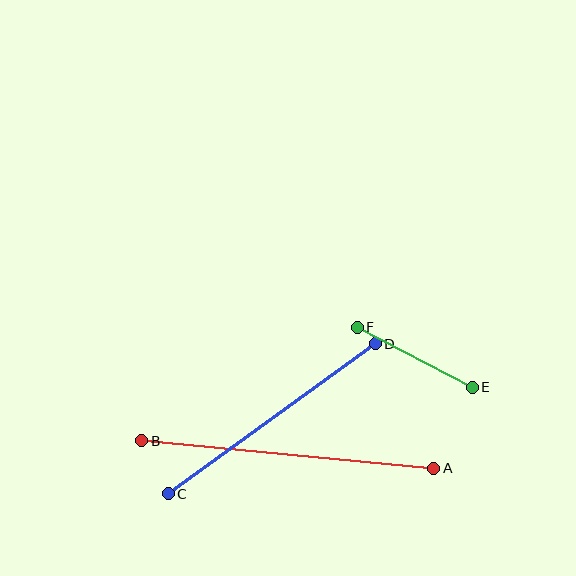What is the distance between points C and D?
The distance is approximately 255 pixels.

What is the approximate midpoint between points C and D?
The midpoint is at approximately (272, 419) pixels.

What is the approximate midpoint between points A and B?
The midpoint is at approximately (288, 454) pixels.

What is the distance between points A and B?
The distance is approximately 293 pixels.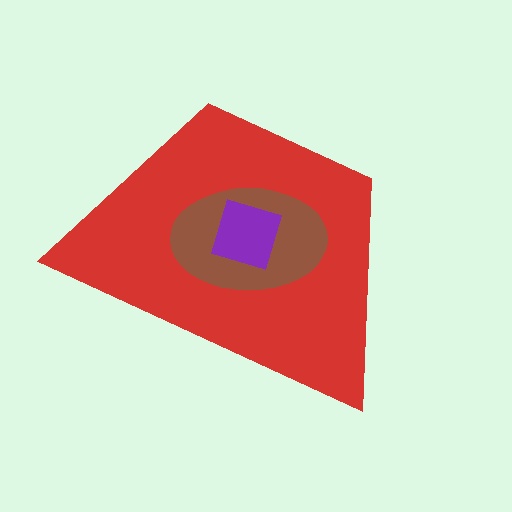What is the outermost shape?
The red trapezoid.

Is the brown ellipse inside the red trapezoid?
Yes.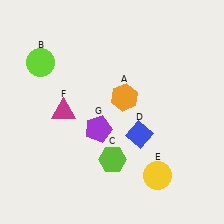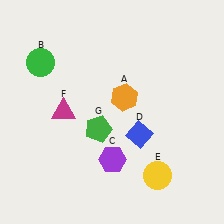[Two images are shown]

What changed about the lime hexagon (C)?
In Image 1, C is lime. In Image 2, it changed to purple.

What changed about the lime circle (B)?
In Image 1, B is lime. In Image 2, it changed to green.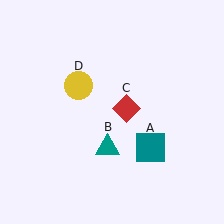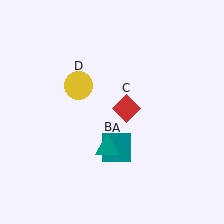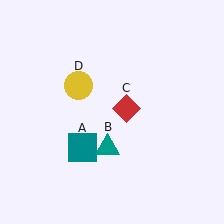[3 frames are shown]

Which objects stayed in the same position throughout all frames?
Teal triangle (object B) and red diamond (object C) and yellow circle (object D) remained stationary.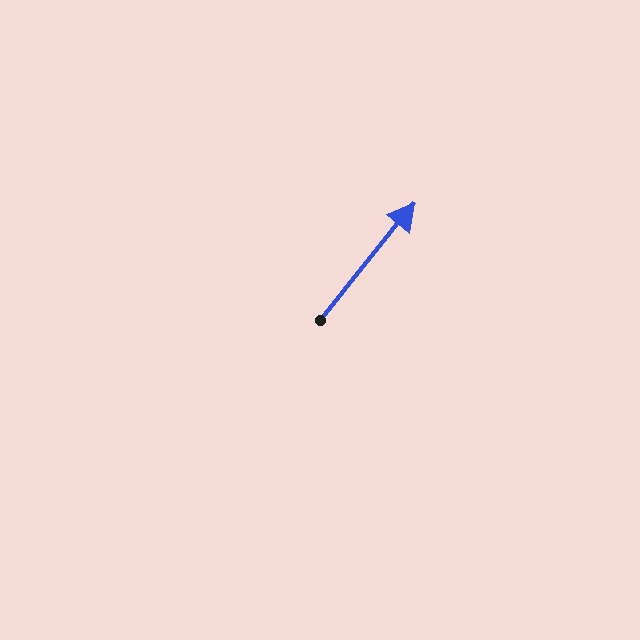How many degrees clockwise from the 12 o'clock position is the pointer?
Approximately 39 degrees.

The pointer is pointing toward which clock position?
Roughly 1 o'clock.